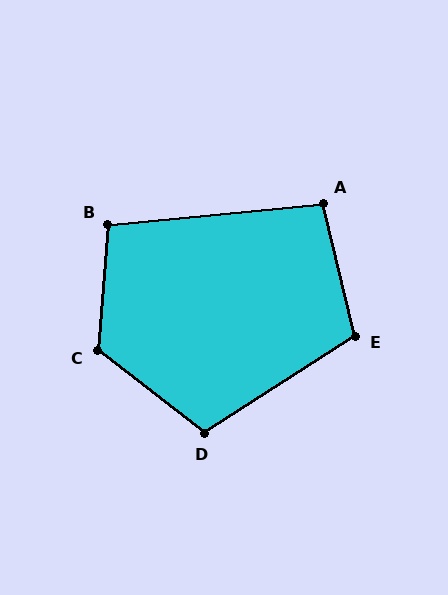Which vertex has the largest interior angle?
C, at approximately 123 degrees.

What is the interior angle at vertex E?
Approximately 109 degrees (obtuse).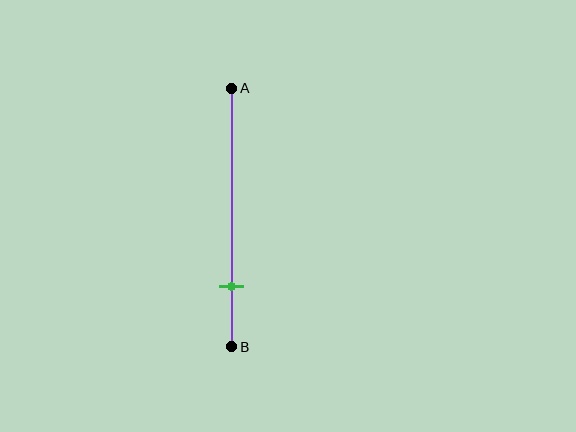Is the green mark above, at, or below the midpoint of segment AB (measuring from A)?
The green mark is below the midpoint of segment AB.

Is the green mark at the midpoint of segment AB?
No, the mark is at about 75% from A, not at the 50% midpoint.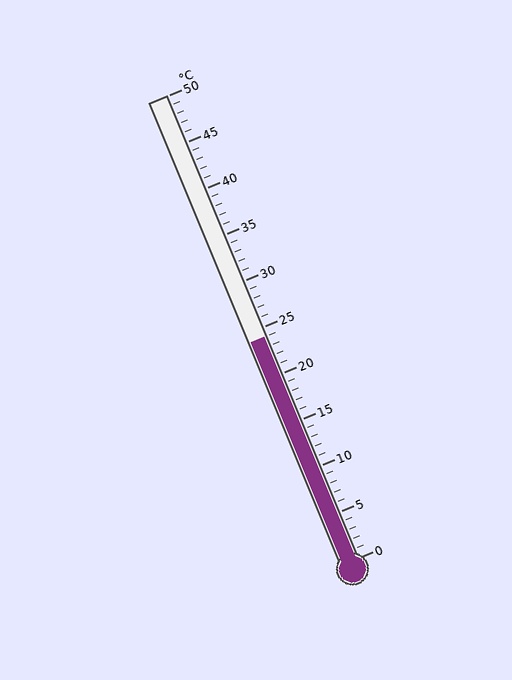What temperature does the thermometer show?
The thermometer shows approximately 24°C.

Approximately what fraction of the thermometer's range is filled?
The thermometer is filled to approximately 50% of its range.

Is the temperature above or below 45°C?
The temperature is below 45°C.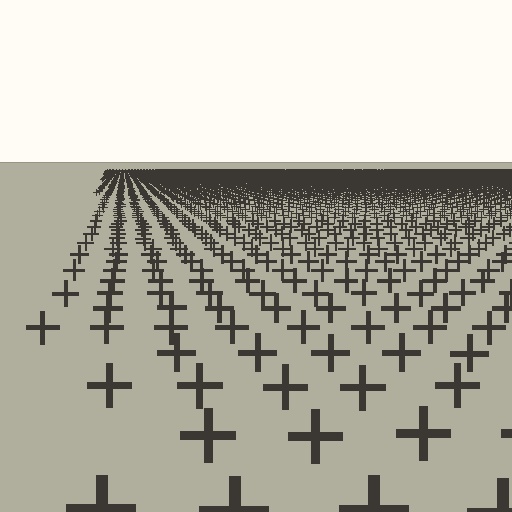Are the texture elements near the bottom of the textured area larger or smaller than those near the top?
Larger. Near the bottom, elements are closer to the viewer and appear at a bigger on-screen size.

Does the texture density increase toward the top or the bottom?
Density increases toward the top.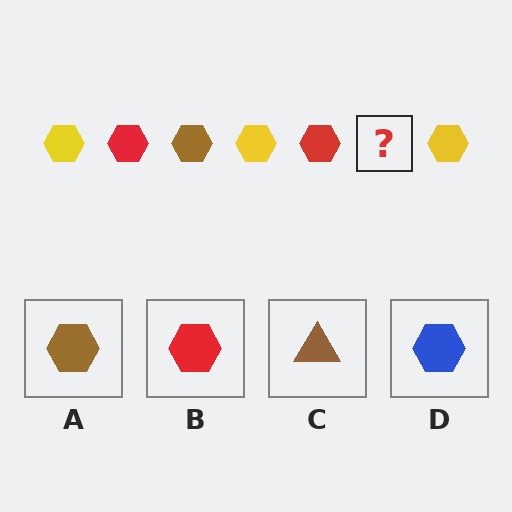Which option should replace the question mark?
Option A.